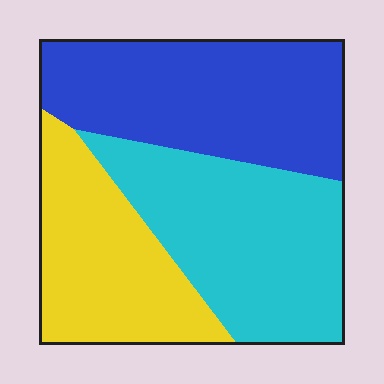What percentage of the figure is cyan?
Cyan takes up about three eighths (3/8) of the figure.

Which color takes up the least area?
Yellow, at roughly 25%.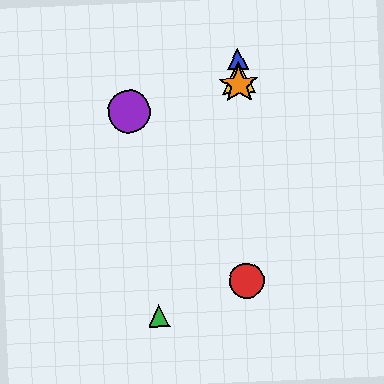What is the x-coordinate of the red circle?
The red circle is at x≈247.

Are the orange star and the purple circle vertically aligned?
No, the orange star is at x≈239 and the purple circle is at x≈129.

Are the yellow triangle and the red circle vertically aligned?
Yes, both are at x≈239.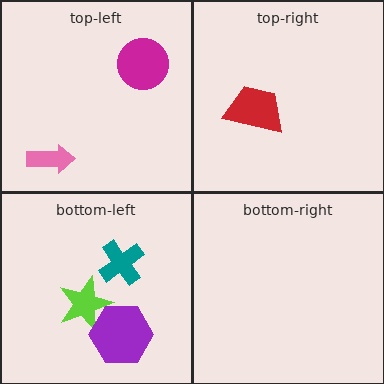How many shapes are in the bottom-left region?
3.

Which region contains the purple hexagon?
The bottom-left region.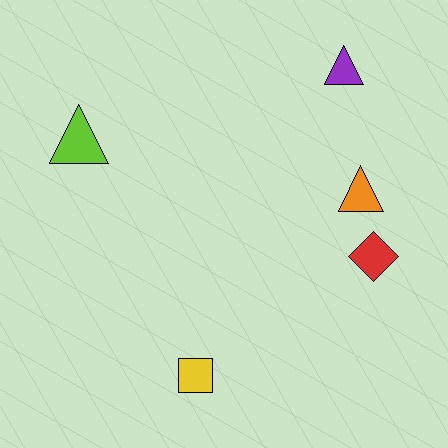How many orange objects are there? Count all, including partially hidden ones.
There is 1 orange object.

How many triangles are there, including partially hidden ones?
There are 3 triangles.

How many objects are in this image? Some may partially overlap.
There are 5 objects.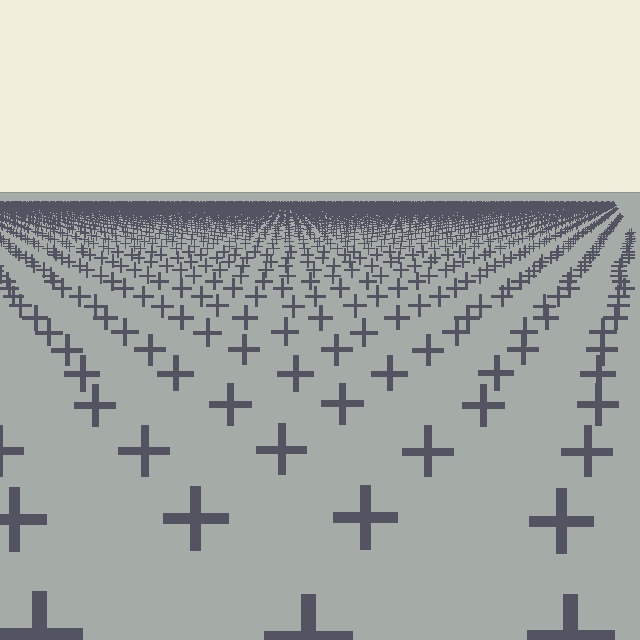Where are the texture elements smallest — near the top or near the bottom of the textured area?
Near the top.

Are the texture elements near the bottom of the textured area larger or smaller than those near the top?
Larger. Near the bottom, elements are closer to the viewer and appear at a bigger on-screen size.